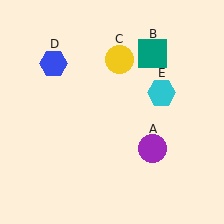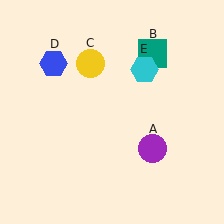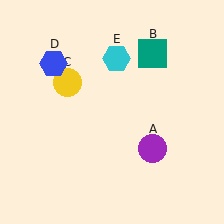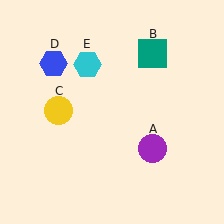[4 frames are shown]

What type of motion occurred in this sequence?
The yellow circle (object C), cyan hexagon (object E) rotated counterclockwise around the center of the scene.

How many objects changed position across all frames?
2 objects changed position: yellow circle (object C), cyan hexagon (object E).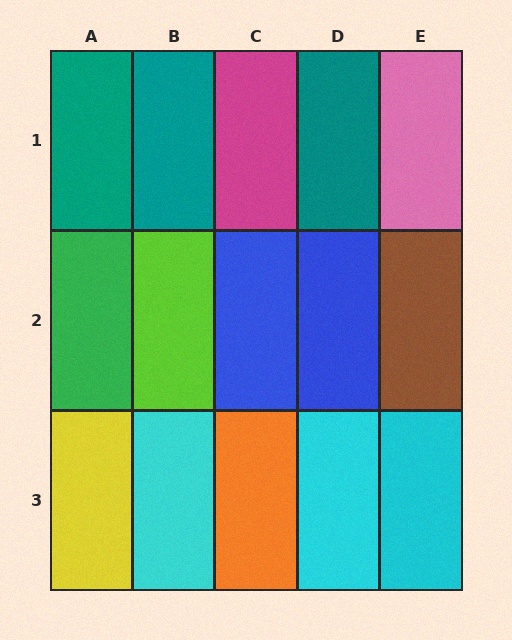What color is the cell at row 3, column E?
Cyan.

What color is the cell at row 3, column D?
Cyan.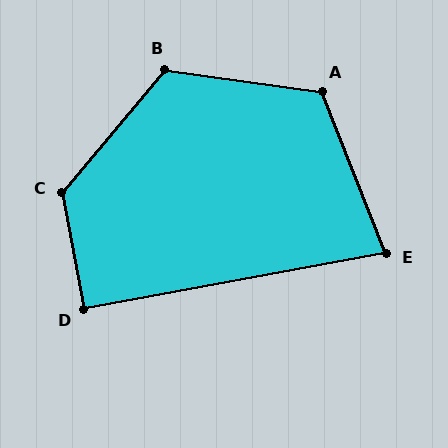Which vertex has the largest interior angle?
C, at approximately 130 degrees.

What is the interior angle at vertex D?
Approximately 90 degrees (approximately right).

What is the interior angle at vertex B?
Approximately 122 degrees (obtuse).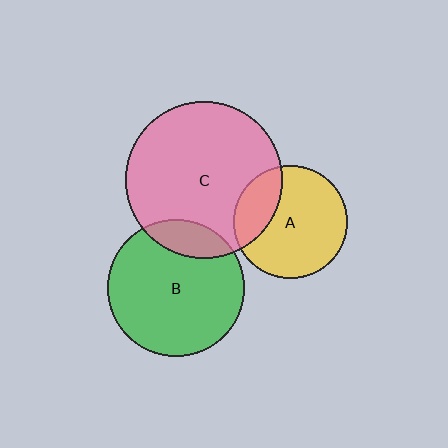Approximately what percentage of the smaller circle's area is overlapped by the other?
Approximately 15%.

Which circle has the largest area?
Circle C (pink).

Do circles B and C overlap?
Yes.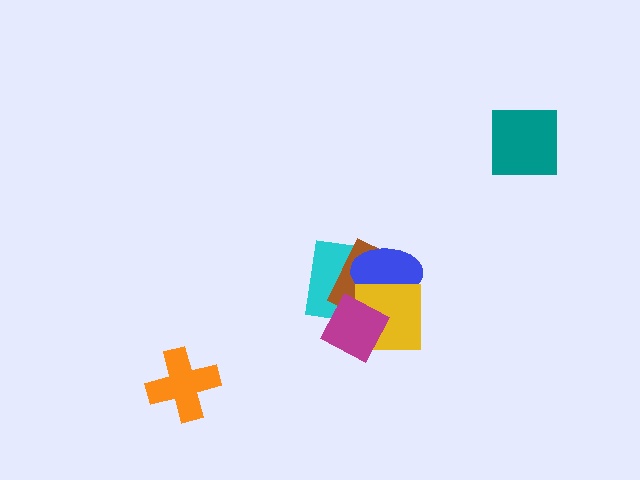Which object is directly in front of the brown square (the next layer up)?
The blue ellipse is directly in front of the brown square.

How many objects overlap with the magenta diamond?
4 objects overlap with the magenta diamond.